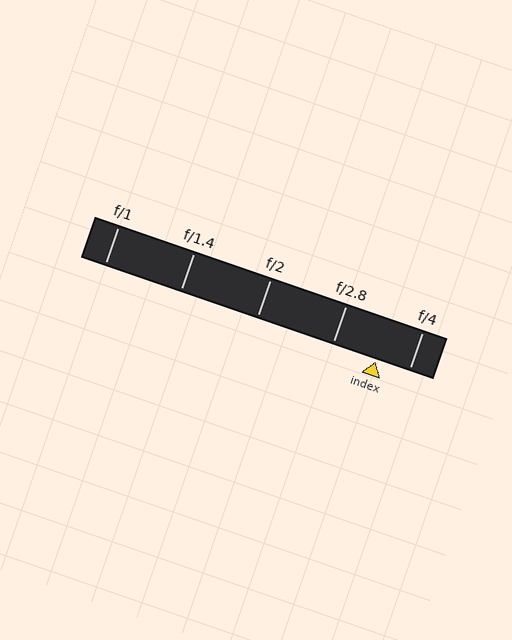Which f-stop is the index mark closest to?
The index mark is closest to f/4.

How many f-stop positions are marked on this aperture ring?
There are 5 f-stop positions marked.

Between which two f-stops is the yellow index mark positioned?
The index mark is between f/2.8 and f/4.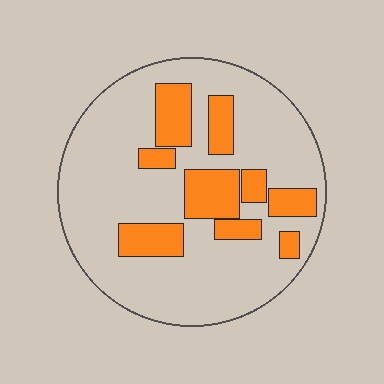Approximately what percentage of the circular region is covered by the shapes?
Approximately 25%.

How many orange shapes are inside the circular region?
9.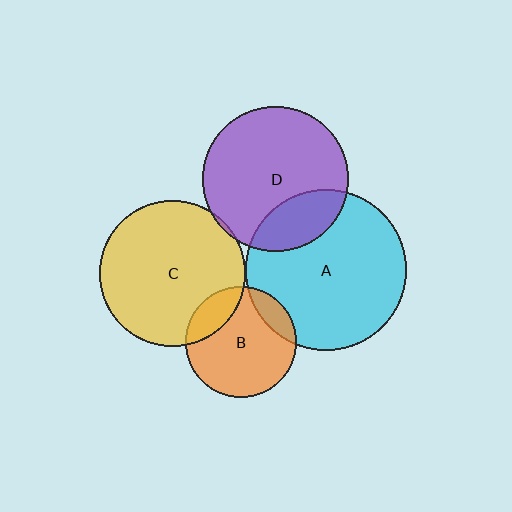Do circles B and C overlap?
Yes.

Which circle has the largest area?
Circle A (cyan).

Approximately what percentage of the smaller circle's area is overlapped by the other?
Approximately 20%.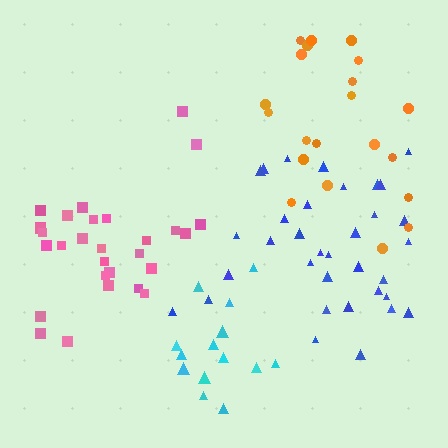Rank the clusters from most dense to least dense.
blue, cyan, pink, orange.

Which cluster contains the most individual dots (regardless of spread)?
Blue (34).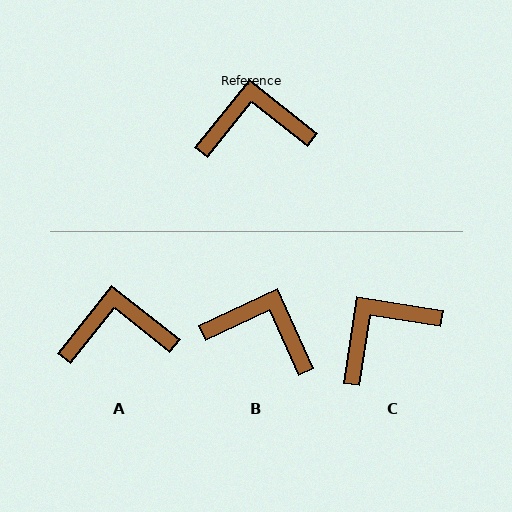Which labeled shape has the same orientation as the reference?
A.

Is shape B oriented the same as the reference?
No, it is off by about 27 degrees.